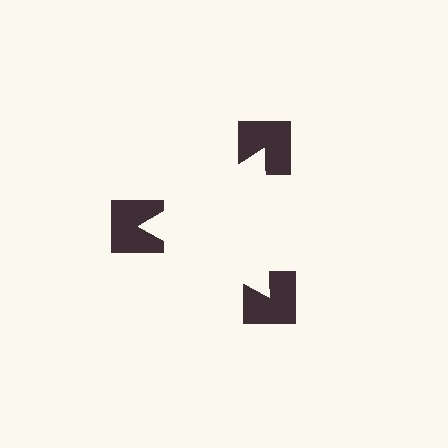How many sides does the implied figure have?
3 sides.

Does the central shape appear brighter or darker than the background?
It typically appears slightly brighter than the background, even though no actual brightness change is drawn.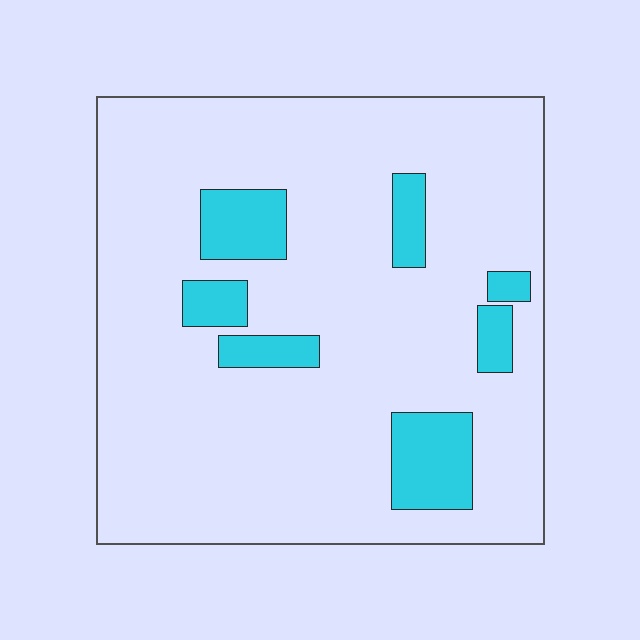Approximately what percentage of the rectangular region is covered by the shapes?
Approximately 15%.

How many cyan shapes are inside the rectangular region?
7.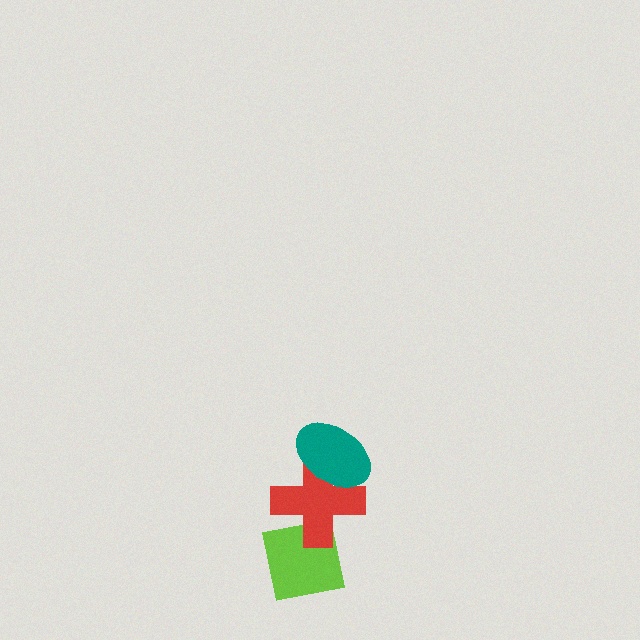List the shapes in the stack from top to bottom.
From top to bottom: the teal ellipse, the red cross, the lime square.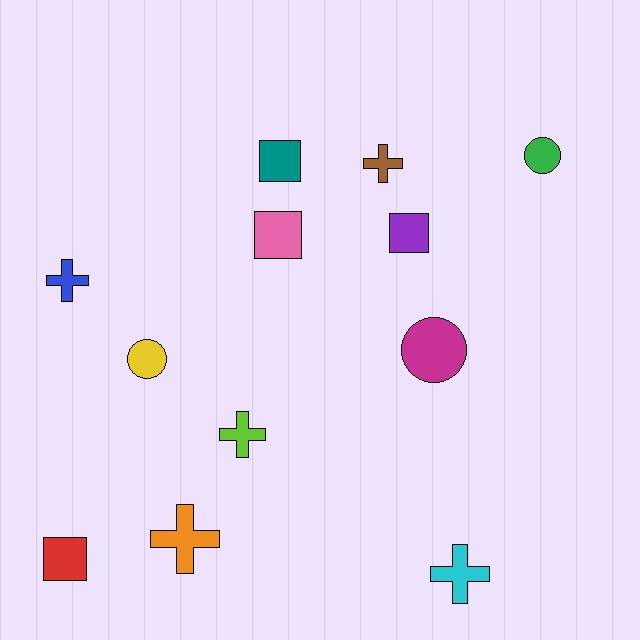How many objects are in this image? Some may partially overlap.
There are 12 objects.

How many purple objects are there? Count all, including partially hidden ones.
There is 1 purple object.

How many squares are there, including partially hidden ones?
There are 4 squares.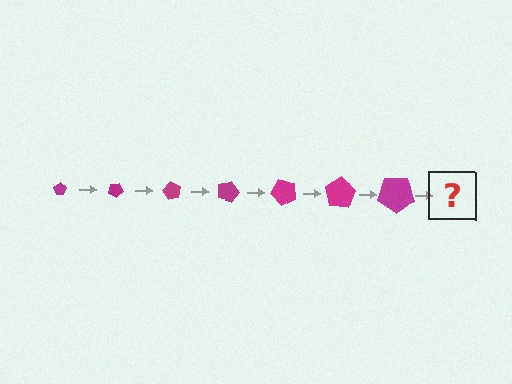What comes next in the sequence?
The next element should be a pentagon, larger than the previous one and rotated 210 degrees from the start.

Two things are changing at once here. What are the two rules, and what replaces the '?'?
The two rules are that the pentagon grows larger each step and it rotates 30 degrees each step. The '?' should be a pentagon, larger than the previous one and rotated 210 degrees from the start.